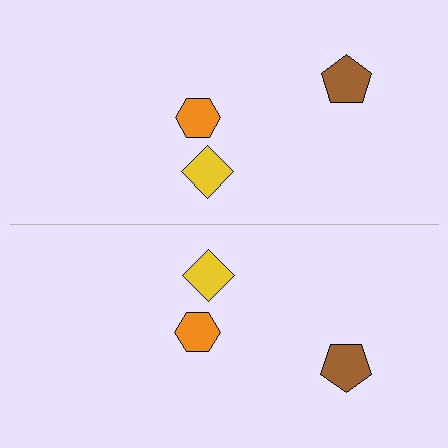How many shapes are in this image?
There are 6 shapes in this image.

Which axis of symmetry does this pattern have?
The pattern has a horizontal axis of symmetry running through the center of the image.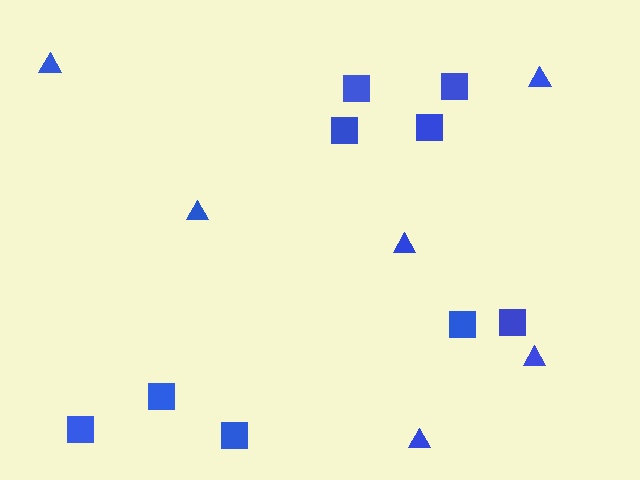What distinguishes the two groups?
There are 2 groups: one group of triangles (6) and one group of squares (9).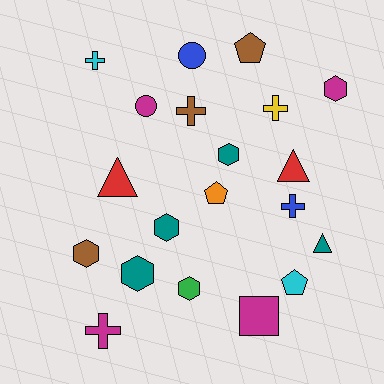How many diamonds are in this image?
There are no diamonds.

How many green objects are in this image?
There is 1 green object.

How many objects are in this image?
There are 20 objects.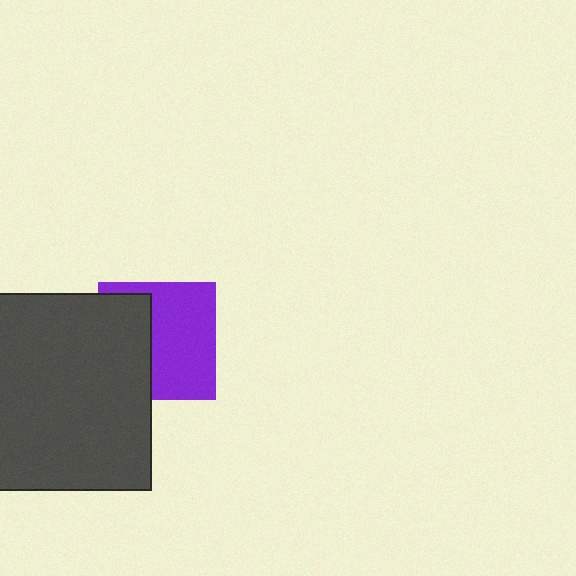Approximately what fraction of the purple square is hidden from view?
Roughly 41% of the purple square is hidden behind the dark gray rectangle.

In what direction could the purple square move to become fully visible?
The purple square could move right. That would shift it out from behind the dark gray rectangle entirely.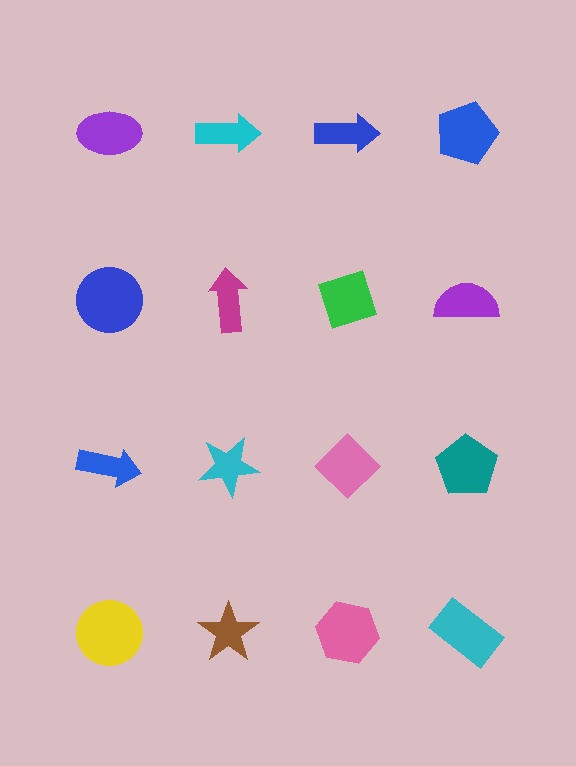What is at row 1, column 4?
A blue pentagon.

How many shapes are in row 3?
4 shapes.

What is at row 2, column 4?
A purple semicircle.